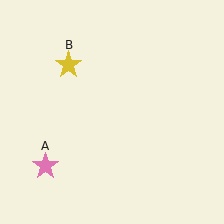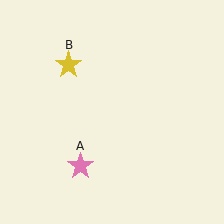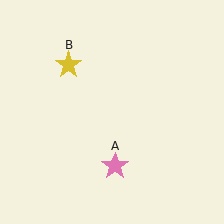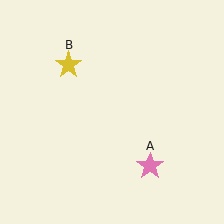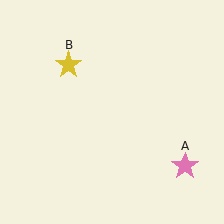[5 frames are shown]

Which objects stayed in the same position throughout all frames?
Yellow star (object B) remained stationary.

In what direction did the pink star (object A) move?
The pink star (object A) moved right.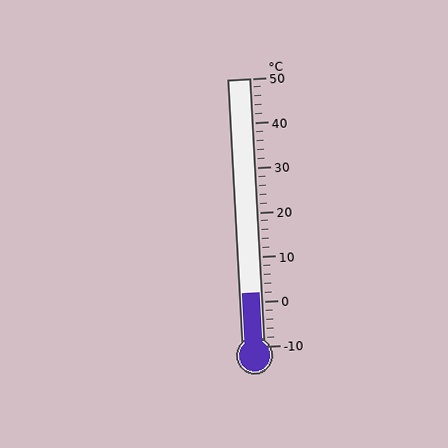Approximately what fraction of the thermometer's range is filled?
The thermometer is filled to approximately 20% of its range.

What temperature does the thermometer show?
The thermometer shows approximately 2°C.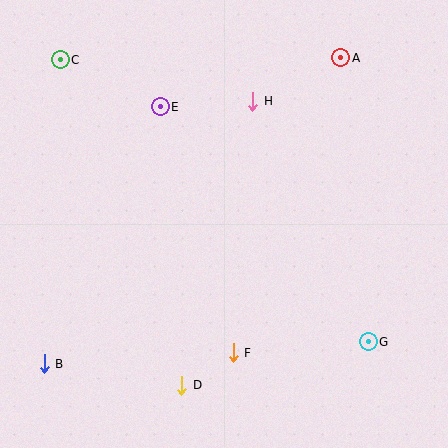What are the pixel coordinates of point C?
Point C is at (60, 60).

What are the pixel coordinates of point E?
Point E is at (160, 107).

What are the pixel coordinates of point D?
Point D is at (182, 385).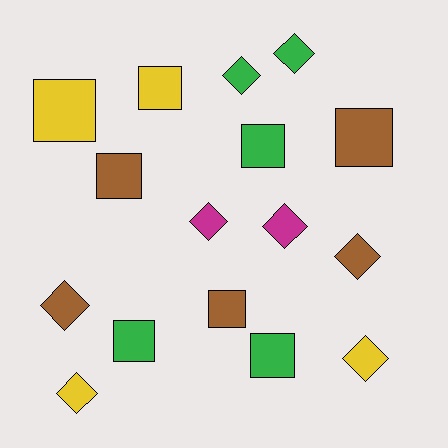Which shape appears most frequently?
Square, with 8 objects.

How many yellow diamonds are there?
There are 2 yellow diamonds.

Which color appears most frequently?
Brown, with 5 objects.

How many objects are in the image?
There are 16 objects.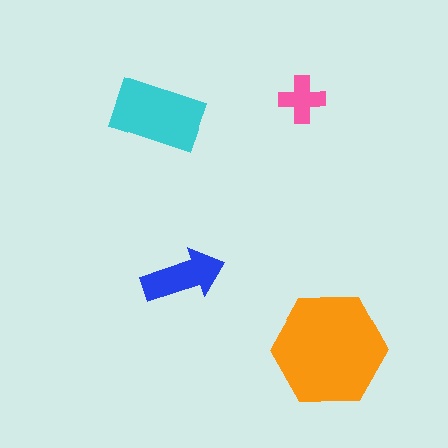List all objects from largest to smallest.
The orange hexagon, the cyan rectangle, the blue arrow, the pink cross.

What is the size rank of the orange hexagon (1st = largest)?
1st.